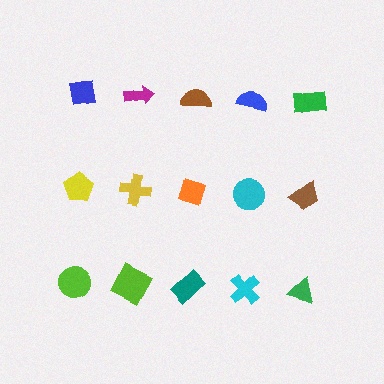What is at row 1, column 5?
A green rectangle.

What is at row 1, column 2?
A magenta arrow.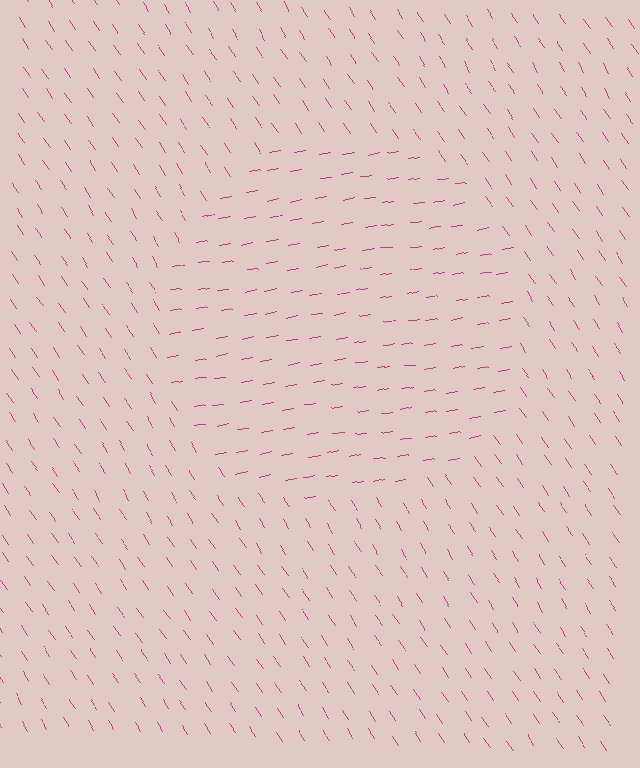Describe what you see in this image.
The image is filled with small magenta line segments. A circle region in the image has lines oriented differently from the surrounding lines, creating a visible texture boundary.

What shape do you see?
I see a circle.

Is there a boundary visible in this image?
Yes, there is a texture boundary formed by a change in line orientation.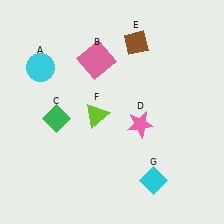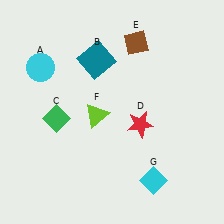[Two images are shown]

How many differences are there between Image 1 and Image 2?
There are 2 differences between the two images.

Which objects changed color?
B changed from pink to teal. D changed from pink to red.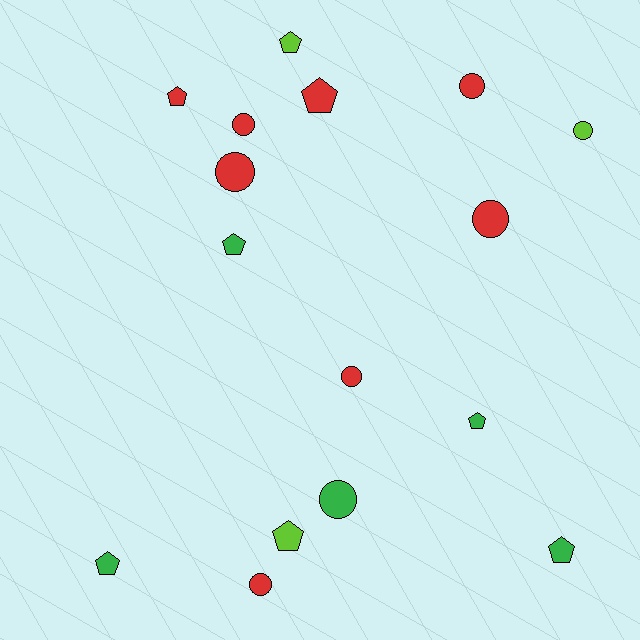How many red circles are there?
There are 6 red circles.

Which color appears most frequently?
Red, with 8 objects.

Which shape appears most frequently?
Pentagon, with 8 objects.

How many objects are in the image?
There are 16 objects.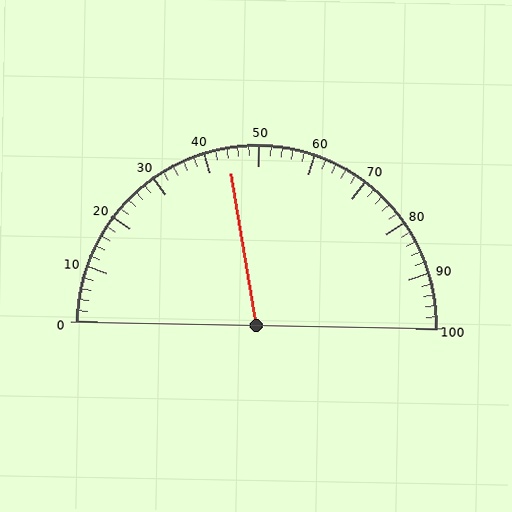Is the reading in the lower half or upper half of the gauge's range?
The reading is in the lower half of the range (0 to 100).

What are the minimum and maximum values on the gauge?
The gauge ranges from 0 to 100.